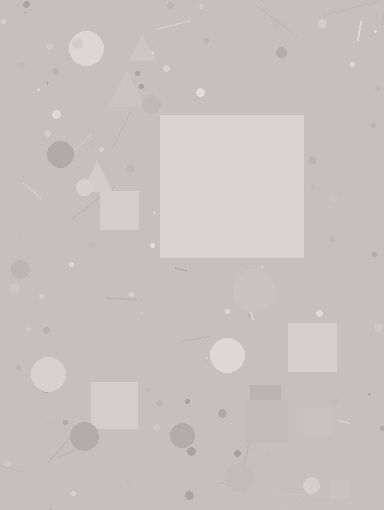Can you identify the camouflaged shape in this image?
The camouflaged shape is a square.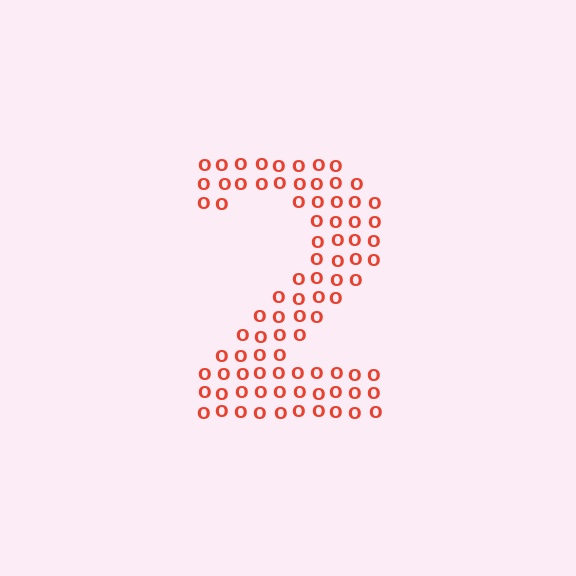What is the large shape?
The large shape is the digit 2.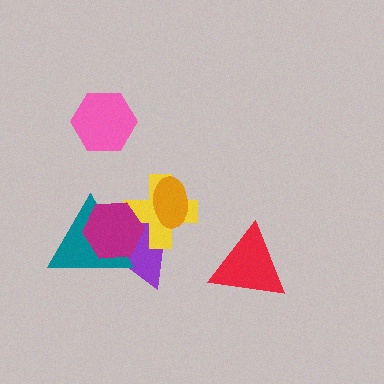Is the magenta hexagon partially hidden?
No, no other shape covers it.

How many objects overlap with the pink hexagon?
0 objects overlap with the pink hexagon.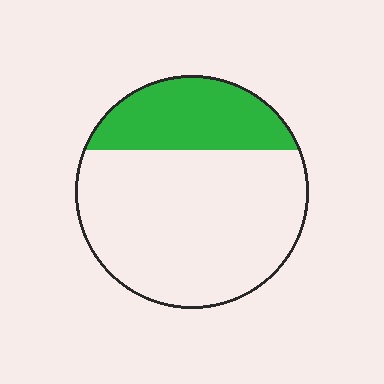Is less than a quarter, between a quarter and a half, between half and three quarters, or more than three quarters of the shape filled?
Between a quarter and a half.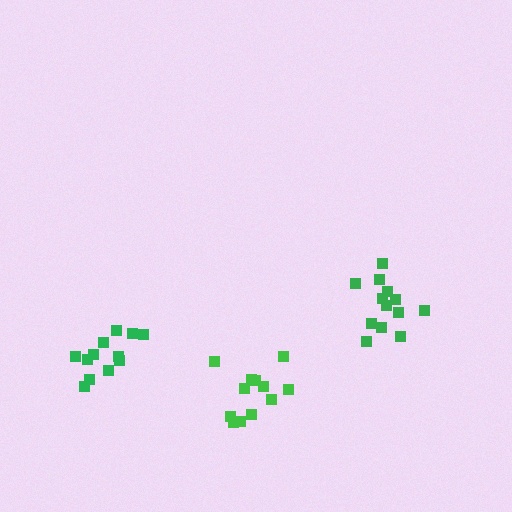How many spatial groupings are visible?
There are 3 spatial groupings.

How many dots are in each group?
Group 1: 12 dots, Group 2: 13 dots, Group 3: 12 dots (37 total).